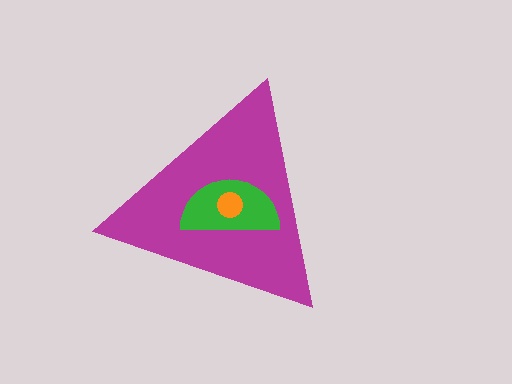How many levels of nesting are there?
3.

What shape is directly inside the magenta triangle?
The green semicircle.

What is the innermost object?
The orange circle.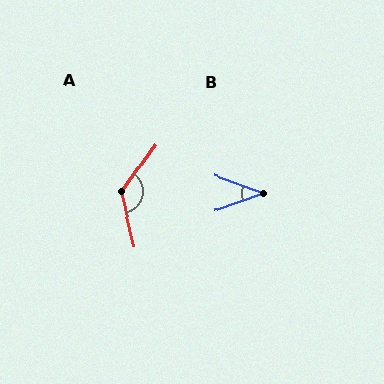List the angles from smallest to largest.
B (40°), A (130°).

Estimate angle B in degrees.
Approximately 40 degrees.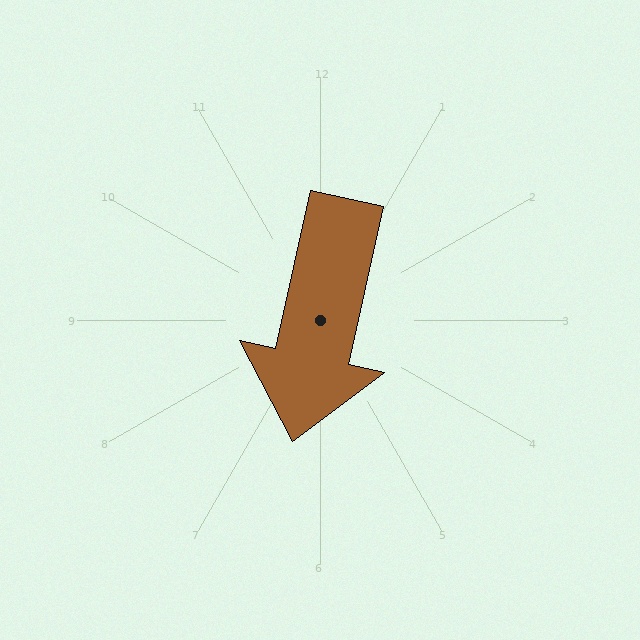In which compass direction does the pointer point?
South.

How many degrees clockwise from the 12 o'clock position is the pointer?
Approximately 193 degrees.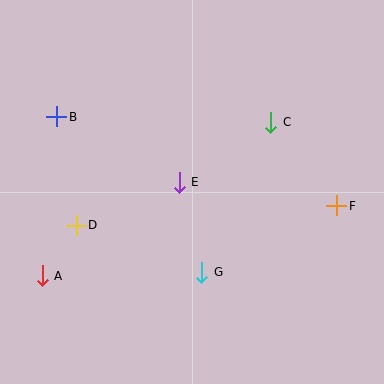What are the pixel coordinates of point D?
Point D is at (76, 225).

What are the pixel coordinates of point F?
Point F is at (337, 206).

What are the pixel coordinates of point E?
Point E is at (179, 182).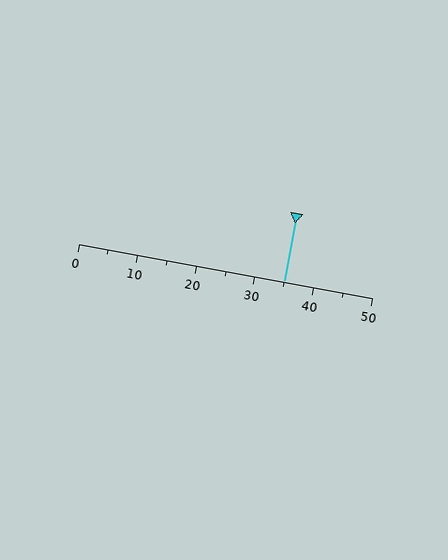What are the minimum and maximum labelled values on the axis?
The axis runs from 0 to 50.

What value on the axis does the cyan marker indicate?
The marker indicates approximately 35.